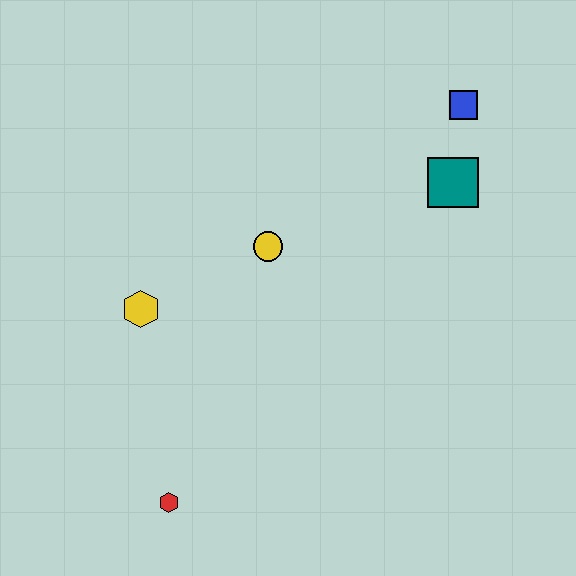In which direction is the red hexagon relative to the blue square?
The red hexagon is below the blue square.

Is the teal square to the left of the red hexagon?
No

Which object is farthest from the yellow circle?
The red hexagon is farthest from the yellow circle.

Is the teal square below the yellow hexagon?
No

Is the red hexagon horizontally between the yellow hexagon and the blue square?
Yes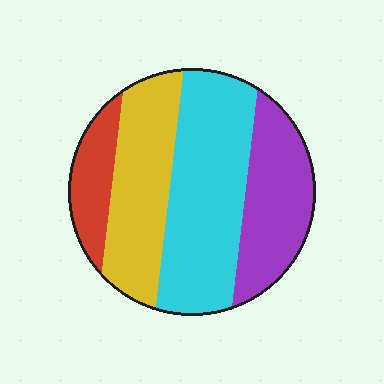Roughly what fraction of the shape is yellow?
Yellow covers roughly 25% of the shape.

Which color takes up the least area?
Red, at roughly 10%.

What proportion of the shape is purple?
Purple covers around 25% of the shape.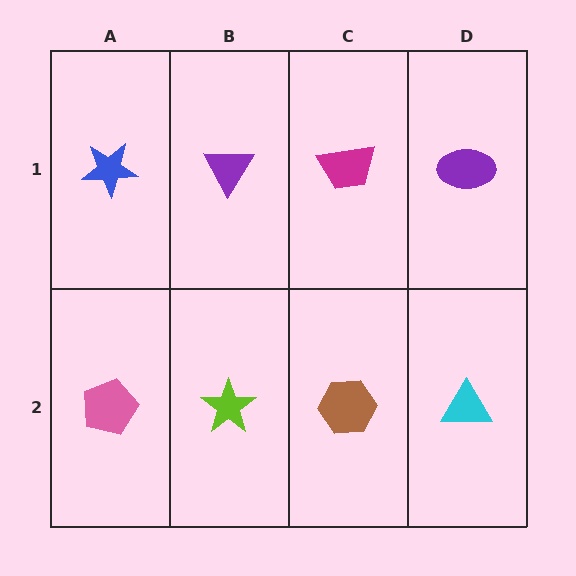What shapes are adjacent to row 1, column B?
A lime star (row 2, column B), a blue star (row 1, column A), a magenta trapezoid (row 1, column C).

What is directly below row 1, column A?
A pink pentagon.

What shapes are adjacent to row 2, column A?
A blue star (row 1, column A), a lime star (row 2, column B).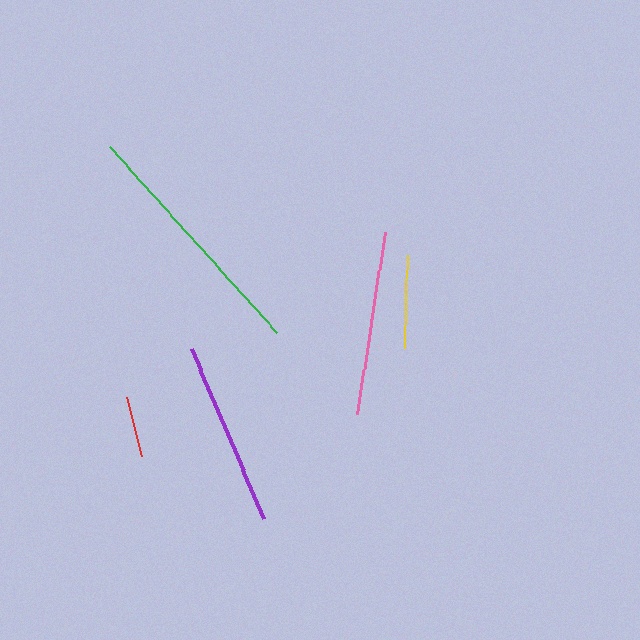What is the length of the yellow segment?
The yellow segment is approximately 93 pixels long.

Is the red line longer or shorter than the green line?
The green line is longer than the red line.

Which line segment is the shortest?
The red line is the shortest at approximately 62 pixels.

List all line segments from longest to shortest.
From longest to shortest: green, purple, pink, yellow, red.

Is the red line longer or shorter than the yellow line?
The yellow line is longer than the red line.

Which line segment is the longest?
The green line is the longest at approximately 249 pixels.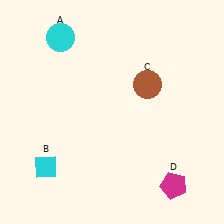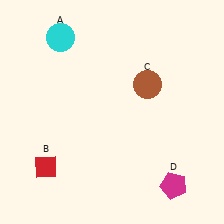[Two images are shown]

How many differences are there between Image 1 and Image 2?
There is 1 difference between the two images.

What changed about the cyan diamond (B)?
In Image 1, B is cyan. In Image 2, it changed to red.